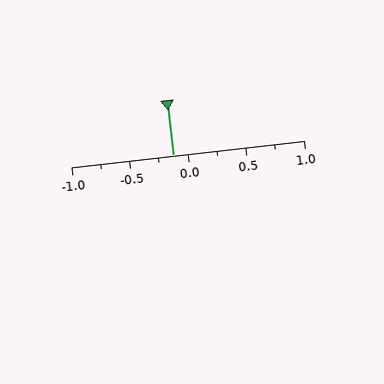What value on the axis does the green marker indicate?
The marker indicates approximately -0.12.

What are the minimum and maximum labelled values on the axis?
The axis runs from -1.0 to 1.0.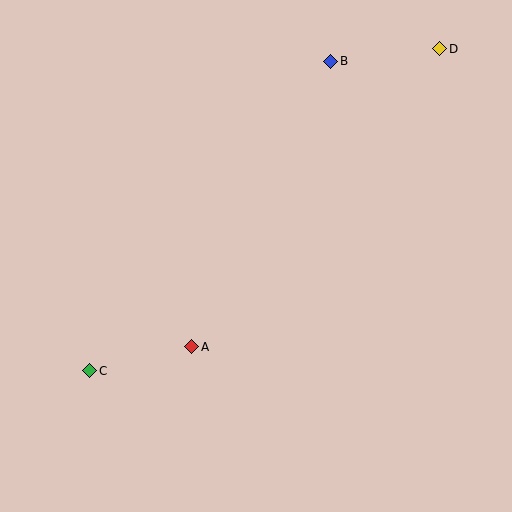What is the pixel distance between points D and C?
The distance between D and C is 475 pixels.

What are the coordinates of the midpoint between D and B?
The midpoint between D and B is at (385, 55).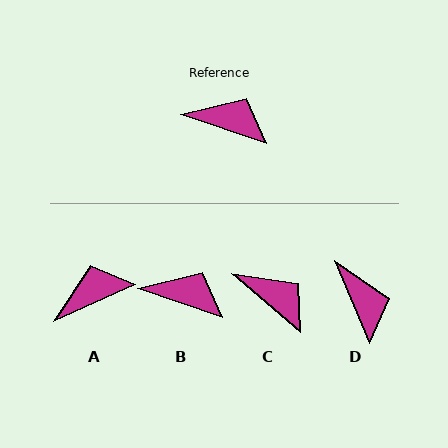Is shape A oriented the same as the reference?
No, it is off by about 43 degrees.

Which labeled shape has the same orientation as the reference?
B.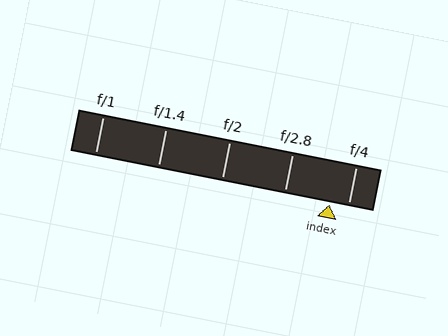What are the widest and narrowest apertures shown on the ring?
The widest aperture shown is f/1 and the narrowest is f/4.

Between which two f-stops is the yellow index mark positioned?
The index mark is between f/2.8 and f/4.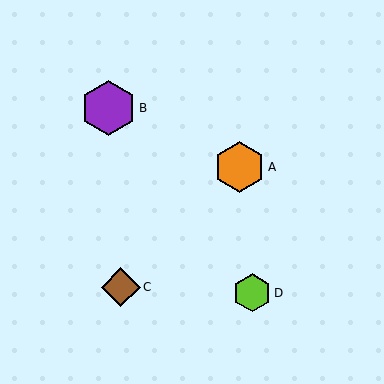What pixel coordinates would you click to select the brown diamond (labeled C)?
Click at (121, 287) to select the brown diamond C.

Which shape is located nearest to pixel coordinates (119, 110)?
The purple hexagon (labeled B) at (108, 108) is nearest to that location.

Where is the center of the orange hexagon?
The center of the orange hexagon is at (239, 167).